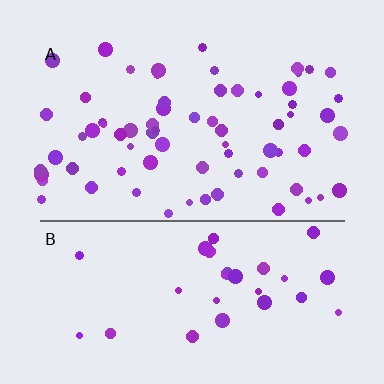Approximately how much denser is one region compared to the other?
Approximately 2.1× — region A over region B.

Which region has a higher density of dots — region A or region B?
A (the top).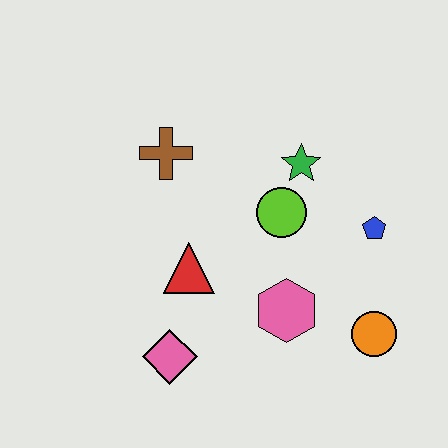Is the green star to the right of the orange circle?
No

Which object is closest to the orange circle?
The pink hexagon is closest to the orange circle.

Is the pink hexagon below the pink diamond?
No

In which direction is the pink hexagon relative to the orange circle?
The pink hexagon is to the left of the orange circle.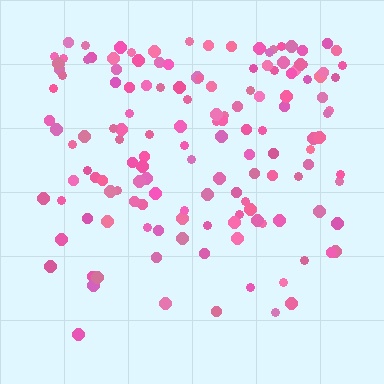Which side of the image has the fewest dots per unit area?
The bottom.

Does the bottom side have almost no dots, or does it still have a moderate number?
Still a moderate number, just noticeably fewer than the top.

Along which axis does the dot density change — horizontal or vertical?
Vertical.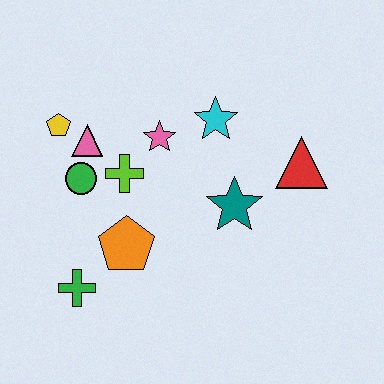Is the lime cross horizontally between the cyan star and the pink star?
No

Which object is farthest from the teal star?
The yellow pentagon is farthest from the teal star.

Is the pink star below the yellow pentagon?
Yes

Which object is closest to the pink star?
The lime cross is closest to the pink star.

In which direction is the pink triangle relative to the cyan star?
The pink triangle is to the left of the cyan star.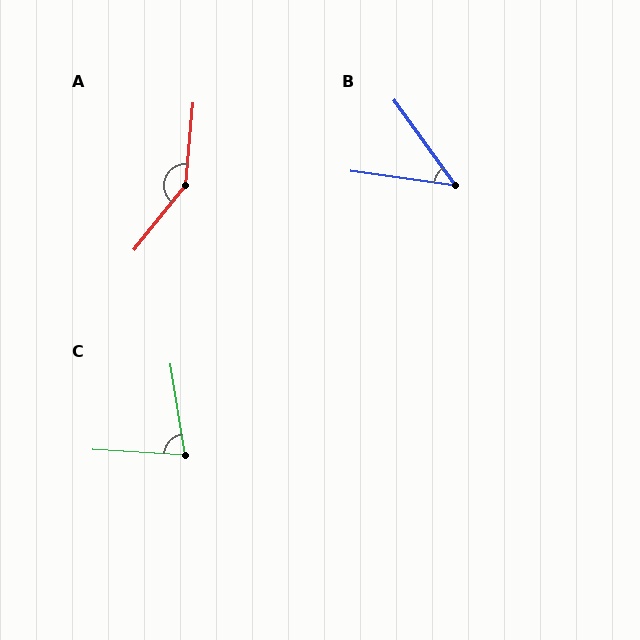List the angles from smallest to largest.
B (46°), C (78°), A (146°).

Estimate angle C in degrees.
Approximately 78 degrees.